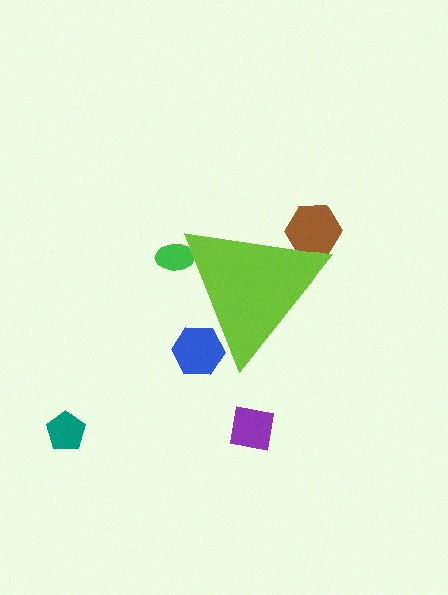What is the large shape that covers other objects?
A lime triangle.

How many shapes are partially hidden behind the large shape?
3 shapes are partially hidden.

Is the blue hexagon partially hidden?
Yes, the blue hexagon is partially hidden behind the lime triangle.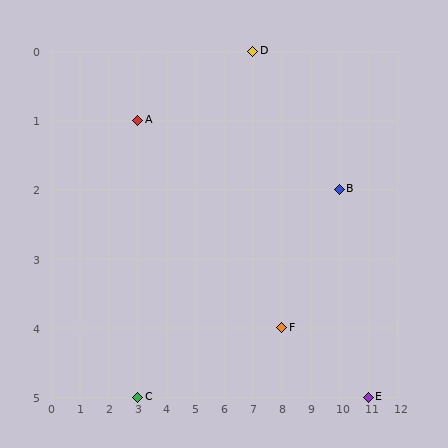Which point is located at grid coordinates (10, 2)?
Point B is at (10, 2).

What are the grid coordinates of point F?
Point F is at grid coordinates (8, 4).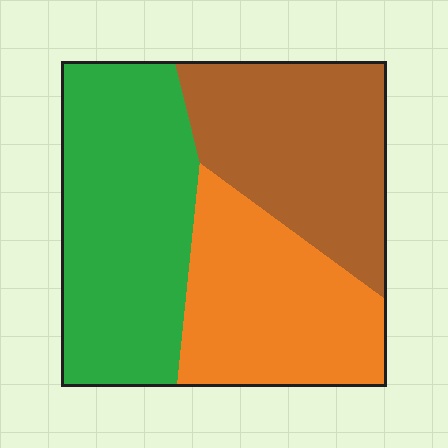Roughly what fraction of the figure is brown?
Brown covers 31% of the figure.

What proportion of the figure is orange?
Orange covers around 30% of the figure.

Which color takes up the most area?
Green, at roughly 40%.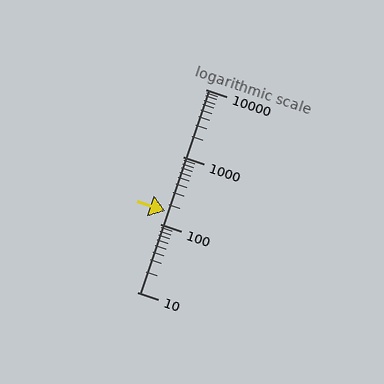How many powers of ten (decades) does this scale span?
The scale spans 3 decades, from 10 to 10000.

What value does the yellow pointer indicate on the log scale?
The pointer indicates approximately 160.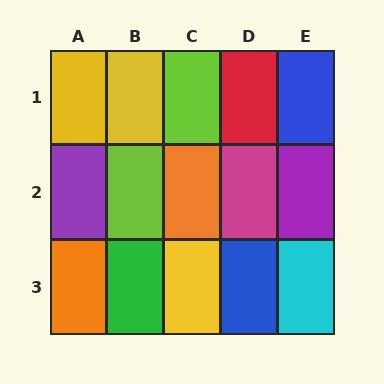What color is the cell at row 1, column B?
Yellow.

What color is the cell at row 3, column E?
Cyan.